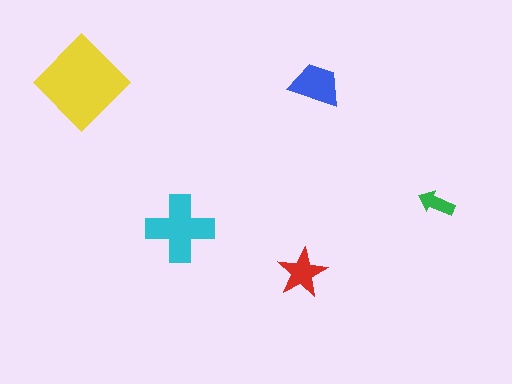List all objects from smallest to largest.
The green arrow, the red star, the blue trapezoid, the cyan cross, the yellow diamond.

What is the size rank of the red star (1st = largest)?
4th.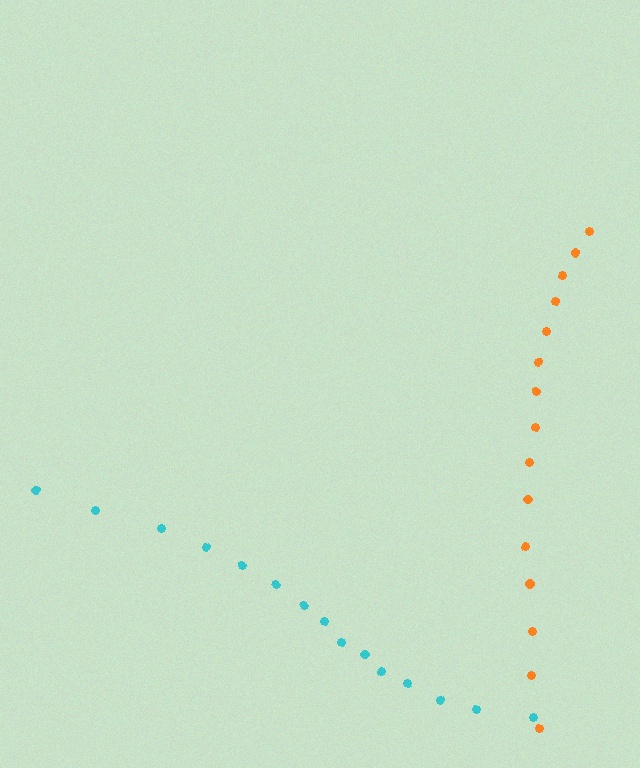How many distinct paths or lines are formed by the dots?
There are 2 distinct paths.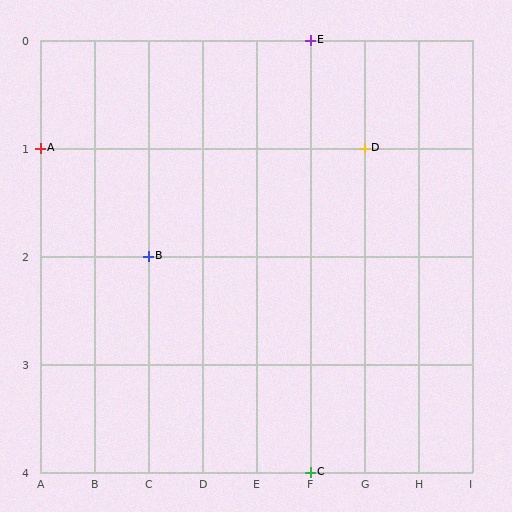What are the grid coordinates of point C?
Point C is at grid coordinates (F, 4).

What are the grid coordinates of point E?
Point E is at grid coordinates (F, 0).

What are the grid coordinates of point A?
Point A is at grid coordinates (A, 1).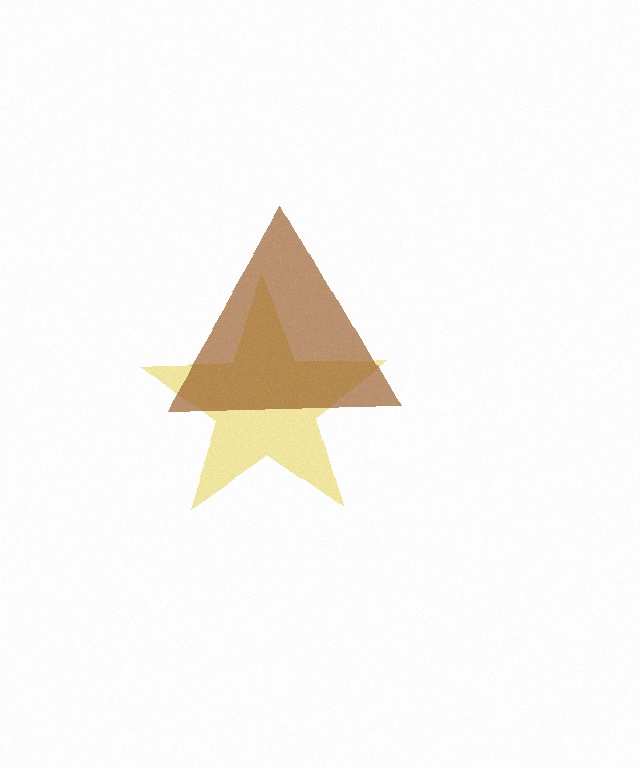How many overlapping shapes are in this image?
There are 2 overlapping shapes in the image.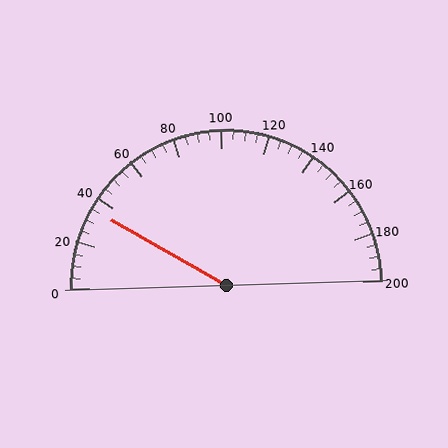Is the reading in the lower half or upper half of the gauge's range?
The reading is in the lower half of the range (0 to 200).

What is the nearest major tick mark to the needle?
The nearest major tick mark is 40.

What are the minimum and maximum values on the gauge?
The gauge ranges from 0 to 200.